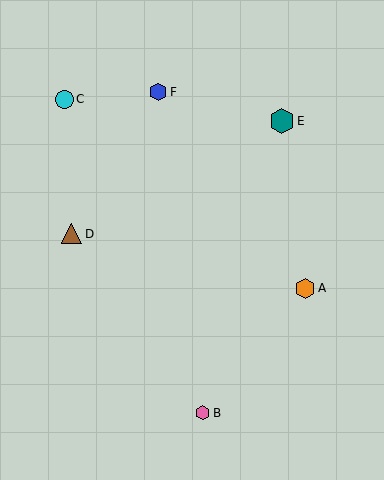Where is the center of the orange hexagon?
The center of the orange hexagon is at (305, 288).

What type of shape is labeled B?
Shape B is a pink hexagon.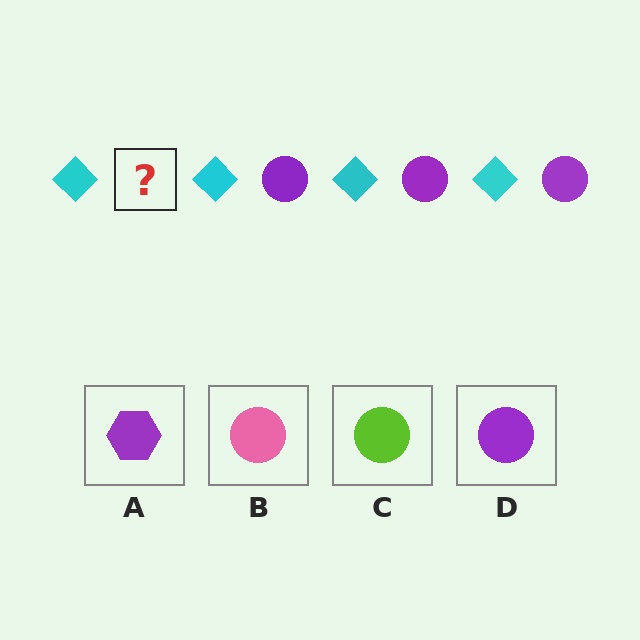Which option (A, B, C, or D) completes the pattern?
D.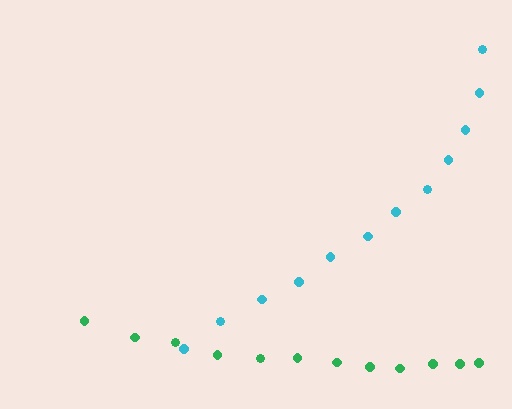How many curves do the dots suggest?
There are 2 distinct paths.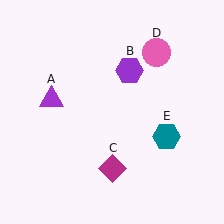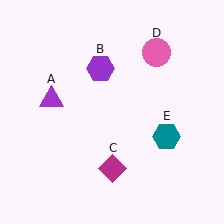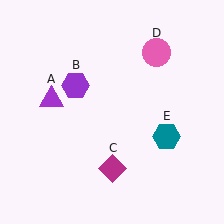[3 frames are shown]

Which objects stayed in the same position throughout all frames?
Purple triangle (object A) and magenta diamond (object C) and pink circle (object D) and teal hexagon (object E) remained stationary.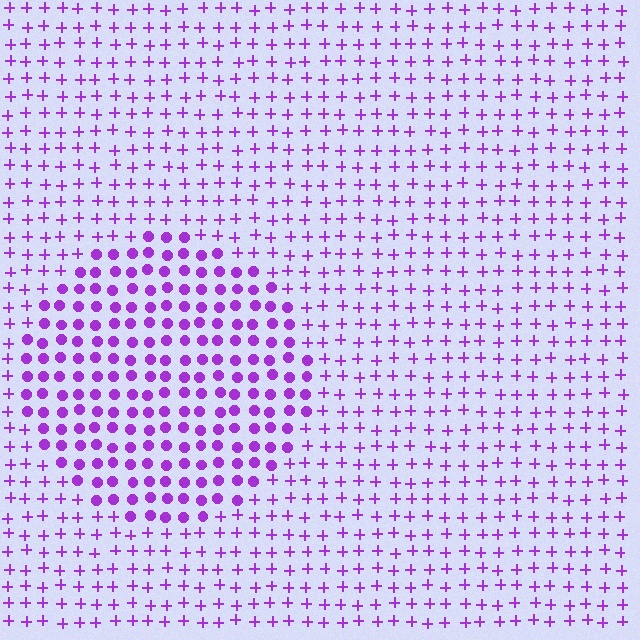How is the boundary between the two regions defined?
The boundary is defined by a change in element shape: circles inside vs. plus signs outside. All elements share the same color and spacing.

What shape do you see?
I see a circle.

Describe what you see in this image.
The image is filled with small purple elements arranged in a uniform grid. A circle-shaped region contains circles, while the surrounding area contains plus signs. The boundary is defined purely by the change in element shape.